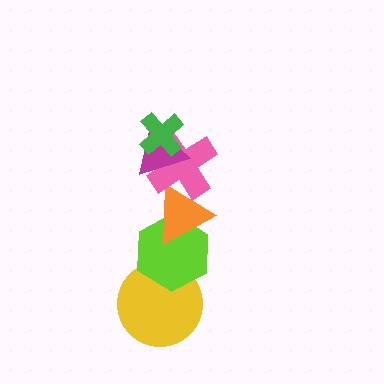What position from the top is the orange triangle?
The orange triangle is 4th from the top.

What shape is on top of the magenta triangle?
The green cross is on top of the magenta triangle.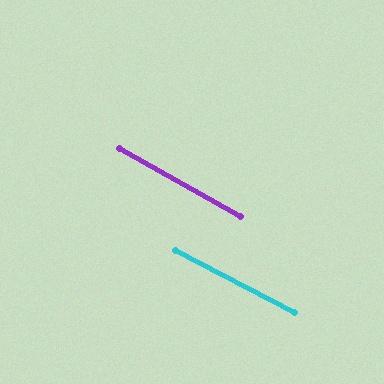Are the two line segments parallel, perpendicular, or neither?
Parallel — their directions differ by only 2.0°.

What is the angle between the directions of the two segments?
Approximately 2 degrees.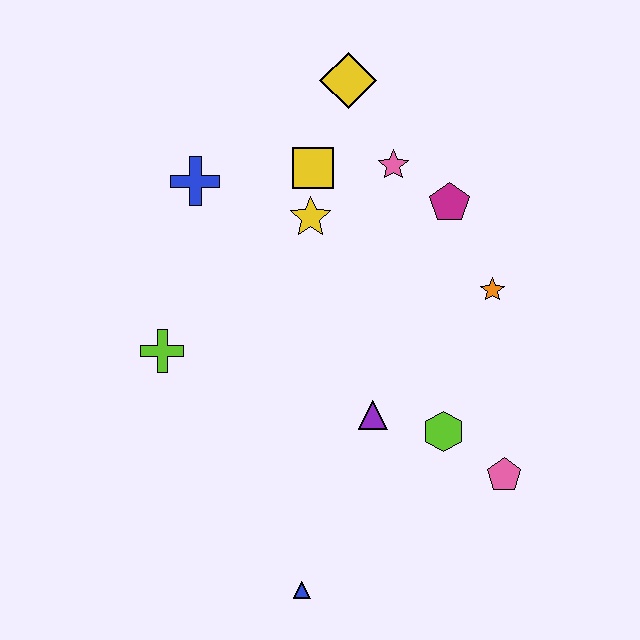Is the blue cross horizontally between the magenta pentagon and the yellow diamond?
No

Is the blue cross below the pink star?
Yes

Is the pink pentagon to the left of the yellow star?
No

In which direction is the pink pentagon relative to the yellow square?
The pink pentagon is below the yellow square.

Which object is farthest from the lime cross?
The pink pentagon is farthest from the lime cross.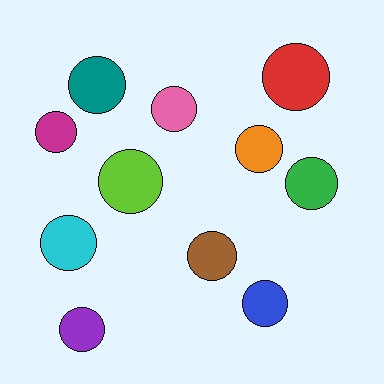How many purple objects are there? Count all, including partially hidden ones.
There is 1 purple object.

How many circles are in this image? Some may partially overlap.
There are 11 circles.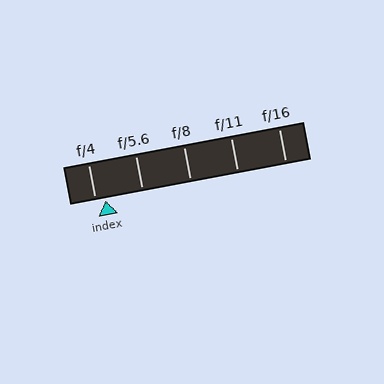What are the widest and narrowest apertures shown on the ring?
The widest aperture shown is f/4 and the narrowest is f/16.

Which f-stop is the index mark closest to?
The index mark is closest to f/4.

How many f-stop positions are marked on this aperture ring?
There are 5 f-stop positions marked.